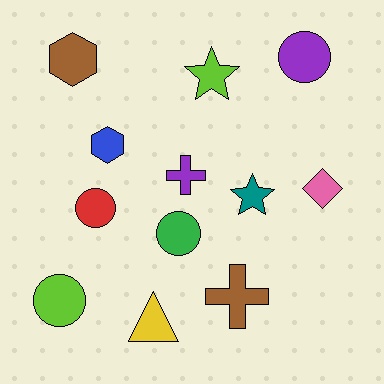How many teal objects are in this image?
There is 1 teal object.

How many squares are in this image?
There are no squares.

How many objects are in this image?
There are 12 objects.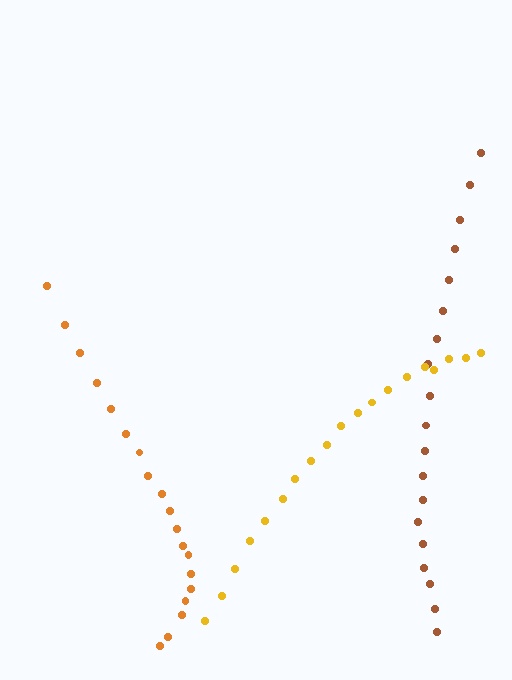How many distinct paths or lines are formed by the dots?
There are 3 distinct paths.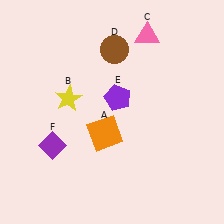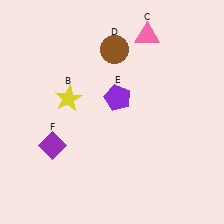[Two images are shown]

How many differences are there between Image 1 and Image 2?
There is 1 difference between the two images.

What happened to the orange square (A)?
The orange square (A) was removed in Image 2. It was in the bottom-left area of Image 1.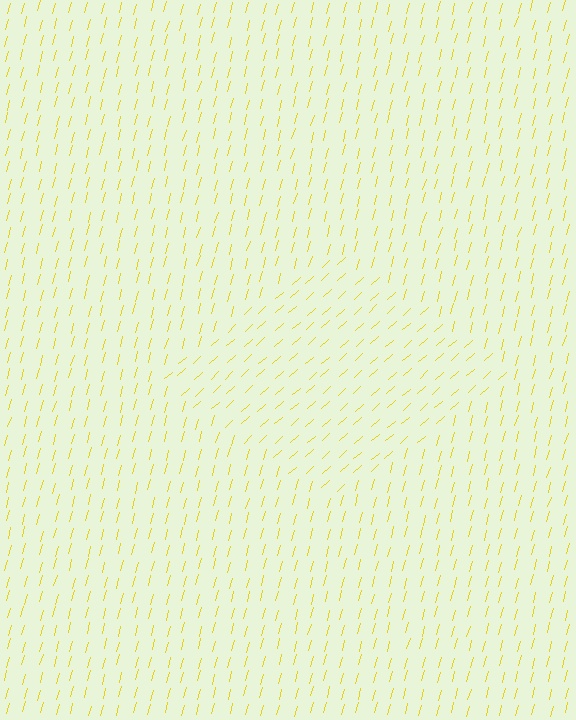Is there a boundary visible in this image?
Yes, there is a texture boundary formed by a change in line orientation.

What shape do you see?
I see a diamond.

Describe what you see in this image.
The image is filled with small yellow line segments. A diamond region in the image has lines oriented differently from the surrounding lines, creating a visible texture boundary.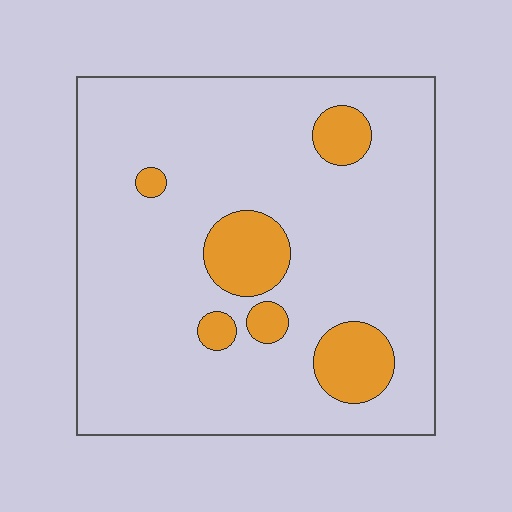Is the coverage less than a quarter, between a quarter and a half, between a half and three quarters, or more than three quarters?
Less than a quarter.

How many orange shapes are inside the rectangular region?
6.